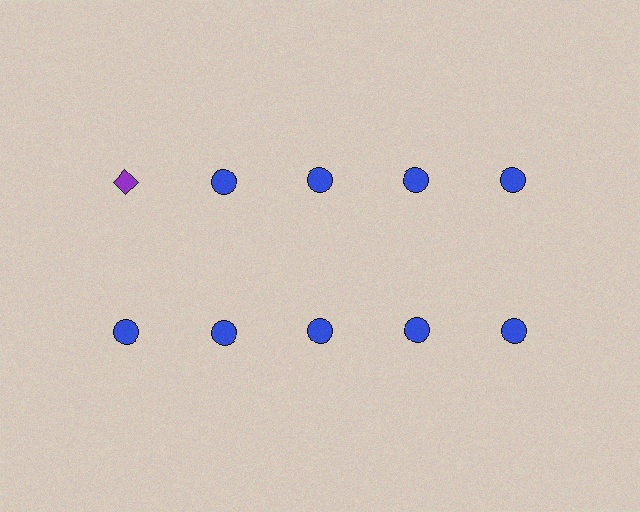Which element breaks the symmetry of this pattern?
The purple diamond in the top row, leftmost column breaks the symmetry. All other shapes are blue circles.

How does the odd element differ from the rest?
It differs in both color (purple instead of blue) and shape (diamond instead of circle).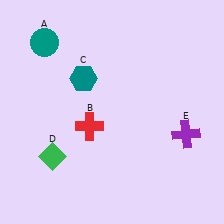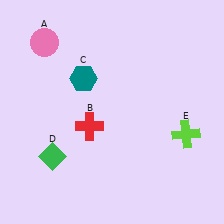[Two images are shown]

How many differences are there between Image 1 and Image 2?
There are 2 differences between the two images.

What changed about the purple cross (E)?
In Image 1, E is purple. In Image 2, it changed to lime.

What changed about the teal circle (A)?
In Image 1, A is teal. In Image 2, it changed to pink.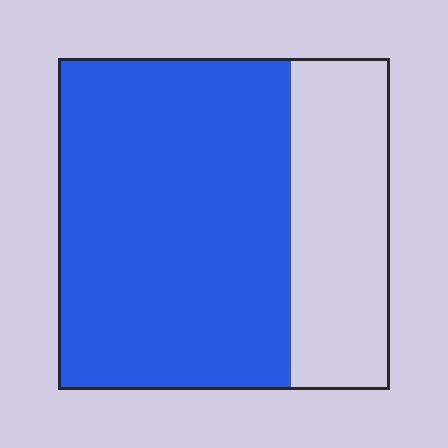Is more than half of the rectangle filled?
Yes.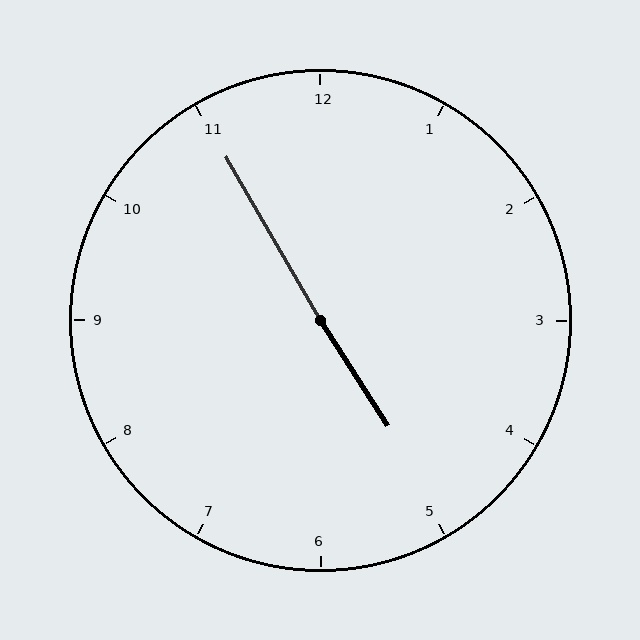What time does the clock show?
4:55.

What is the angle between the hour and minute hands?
Approximately 178 degrees.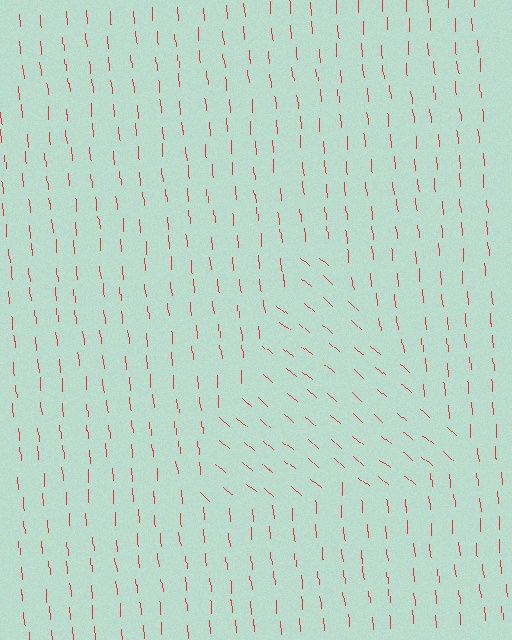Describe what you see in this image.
The image is filled with small red line segments. A triangle region in the image has lines oriented differently from the surrounding lines, creating a visible texture boundary.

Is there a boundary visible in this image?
Yes, there is a texture boundary formed by a change in line orientation.